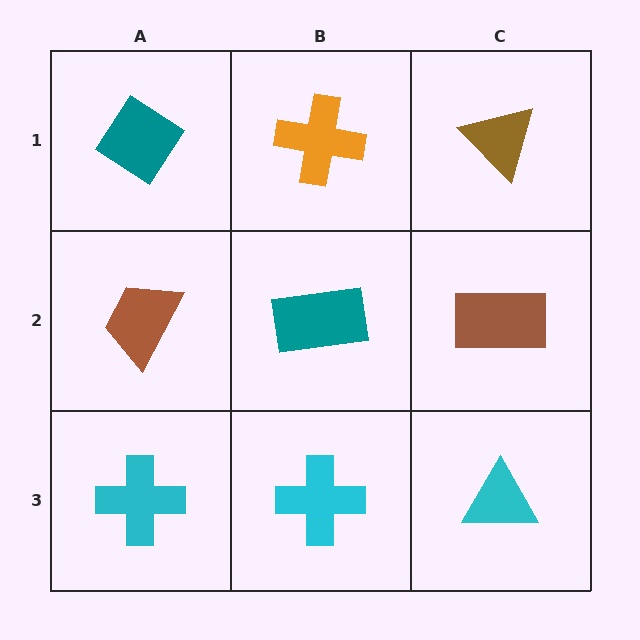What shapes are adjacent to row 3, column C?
A brown rectangle (row 2, column C), a cyan cross (row 3, column B).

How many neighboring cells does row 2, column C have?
3.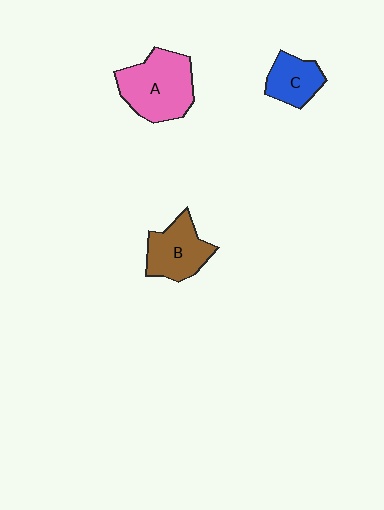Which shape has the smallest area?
Shape C (blue).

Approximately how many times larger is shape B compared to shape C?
Approximately 1.3 times.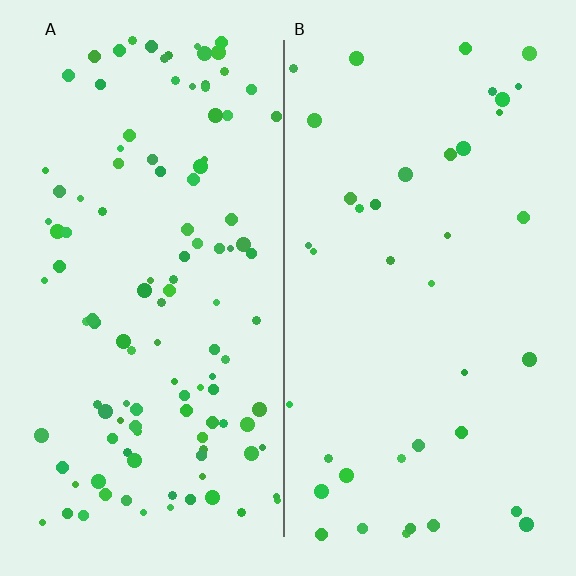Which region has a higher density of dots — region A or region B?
A (the left).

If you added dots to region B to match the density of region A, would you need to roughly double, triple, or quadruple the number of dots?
Approximately triple.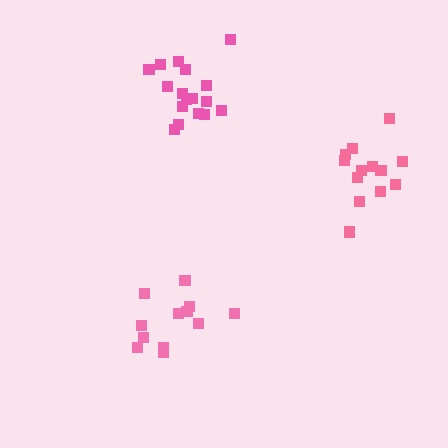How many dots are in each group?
Group 1: 17 dots, Group 2: 13 dots, Group 3: 12 dots (42 total).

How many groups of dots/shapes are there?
There are 3 groups.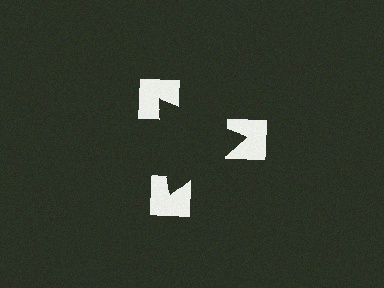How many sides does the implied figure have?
3 sides.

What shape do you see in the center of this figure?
An illusory triangle — its edges are inferred from the aligned wedge cuts in the notched squares, not physically drawn.